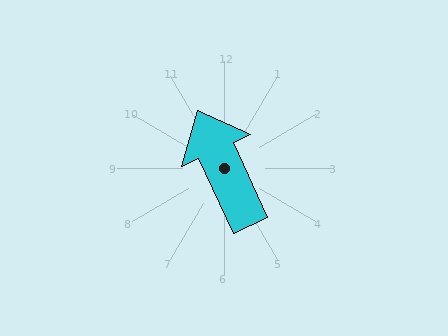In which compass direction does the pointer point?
Northwest.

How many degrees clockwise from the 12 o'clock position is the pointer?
Approximately 335 degrees.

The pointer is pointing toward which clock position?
Roughly 11 o'clock.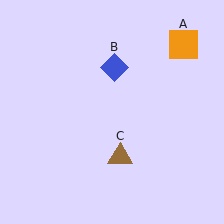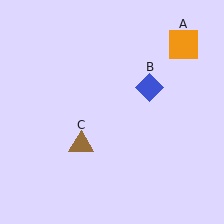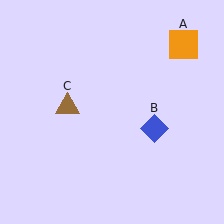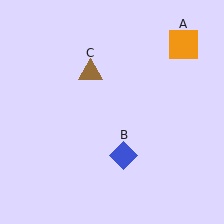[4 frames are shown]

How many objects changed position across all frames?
2 objects changed position: blue diamond (object B), brown triangle (object C).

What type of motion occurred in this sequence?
The blue diamond (object B), brown triangle (object C) rotated clockwise around the center of the scene.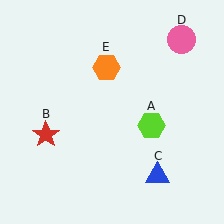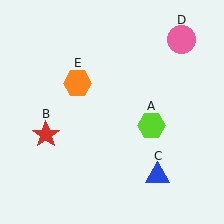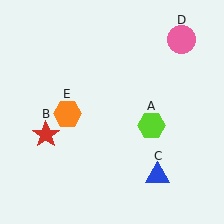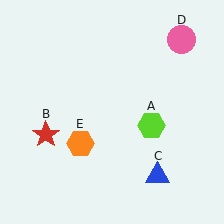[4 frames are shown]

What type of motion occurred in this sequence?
The orange hexagon (object E) rotated counterclockwise around the center of the scene.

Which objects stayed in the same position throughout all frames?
Lime hexagon (object A) and red star (object B) and blue triangle (object C) and pink circle (object D) remained stationary.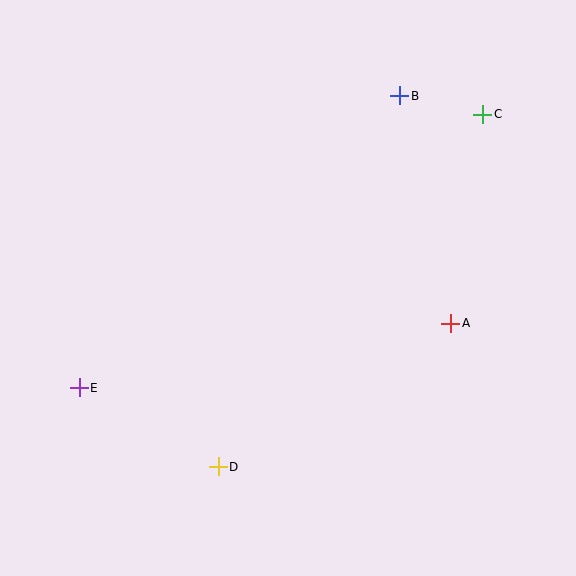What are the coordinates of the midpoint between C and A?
The midpoint between C and A is at (467, 219).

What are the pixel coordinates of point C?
Point C is at (483, 114).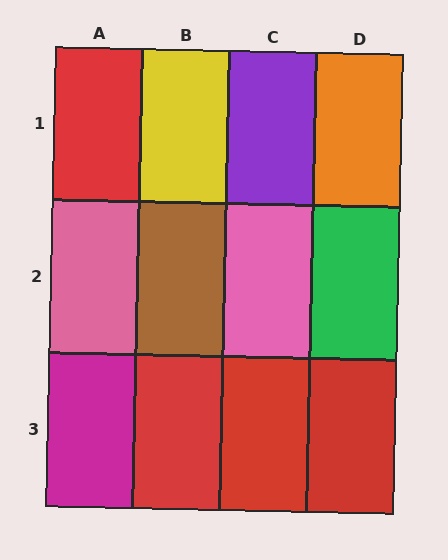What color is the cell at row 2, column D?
Green.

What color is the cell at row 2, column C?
Pink.